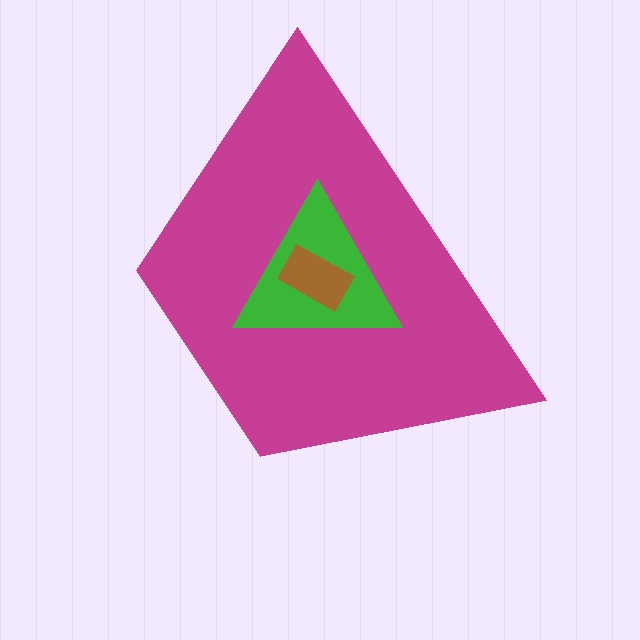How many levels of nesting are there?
3.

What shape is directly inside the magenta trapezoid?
The green triangle.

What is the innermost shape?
The brown rectangle.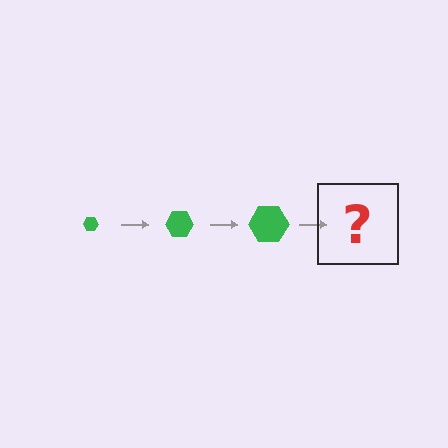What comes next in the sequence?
The next element should be a green hexagon, larger than the previous one.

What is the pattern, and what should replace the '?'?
The pattern is that the hexagon gets progressively larger each step. The '?' should be a green hexagon, larger than the previous one.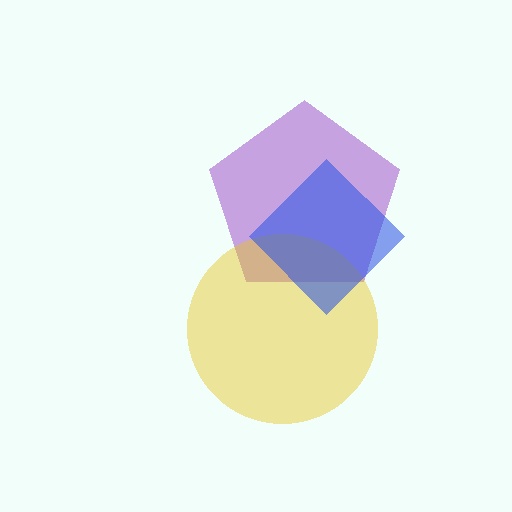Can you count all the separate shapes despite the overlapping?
Yes, there are 3 separate shapes.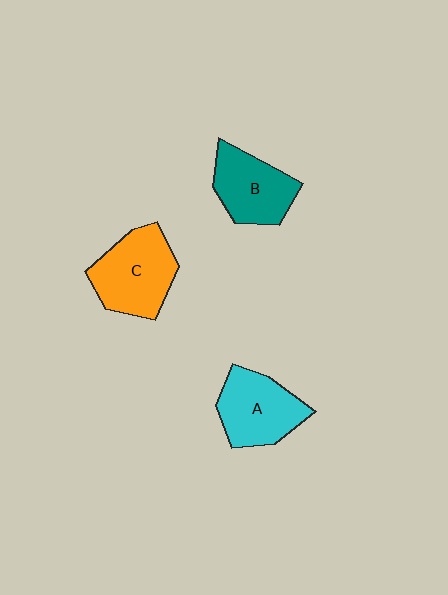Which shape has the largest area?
Shape C (orange).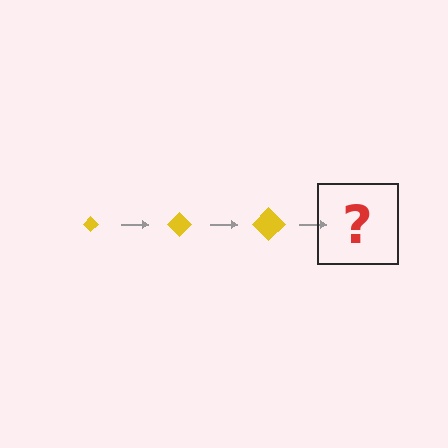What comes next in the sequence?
The next element should be a yellow diamond, larger than the previous one.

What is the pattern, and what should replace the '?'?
The pattern is that the diamond gets progressively larger each step. The '?' should be a yellow diamond, larger than the previous one.